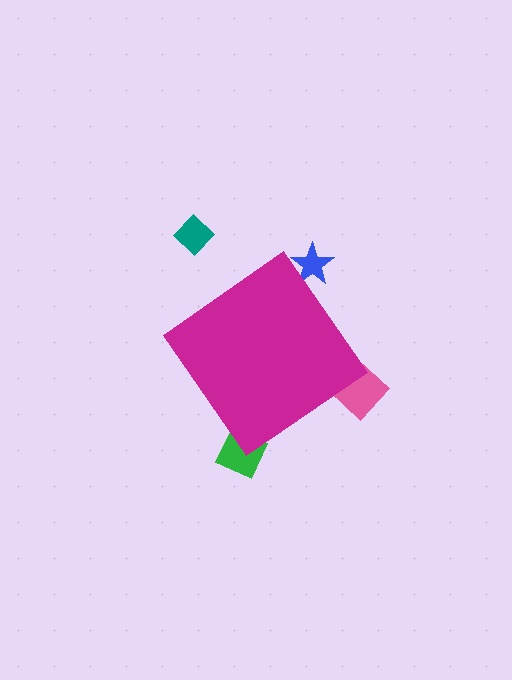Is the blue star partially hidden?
Yes, the blue star is partially hidden behind the magenta diamond.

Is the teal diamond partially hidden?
No, the teal diamond is fully visible.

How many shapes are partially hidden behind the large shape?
3 shapes are partially hidden.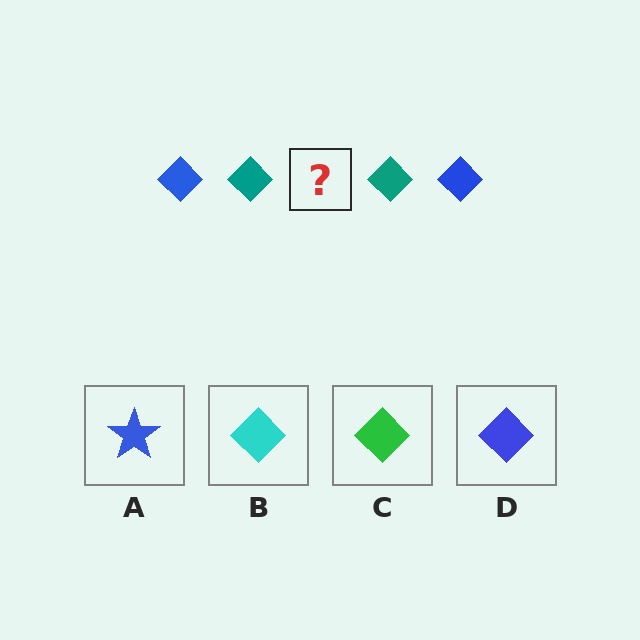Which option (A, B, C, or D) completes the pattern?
D.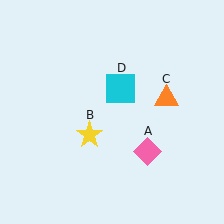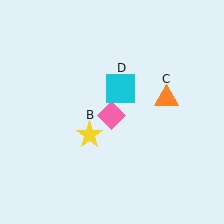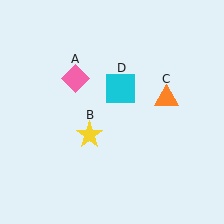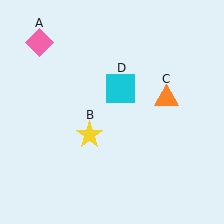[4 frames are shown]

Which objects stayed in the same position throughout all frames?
Yellow star (object B) and orange triangle (object C) and cyan square (object D) remained stationary.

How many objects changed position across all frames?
1 object changed position: pink diamond (object A).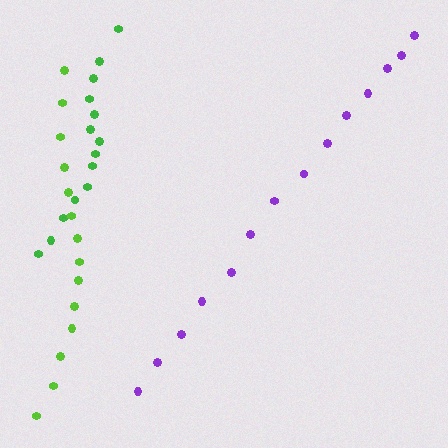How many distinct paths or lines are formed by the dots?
There are 3 distinct paths.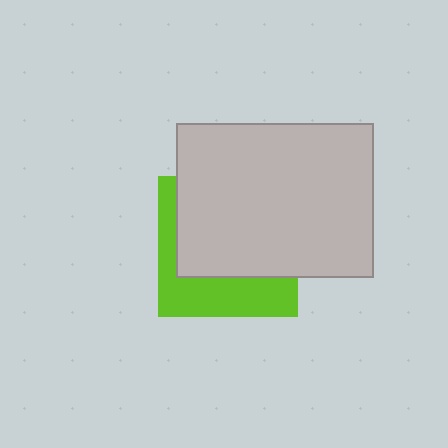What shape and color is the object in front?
The object in front is a light gray rectangle.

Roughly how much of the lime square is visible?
A small part of it is visible (roughly 37%).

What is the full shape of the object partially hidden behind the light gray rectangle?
The partially hidden object is a lime square.